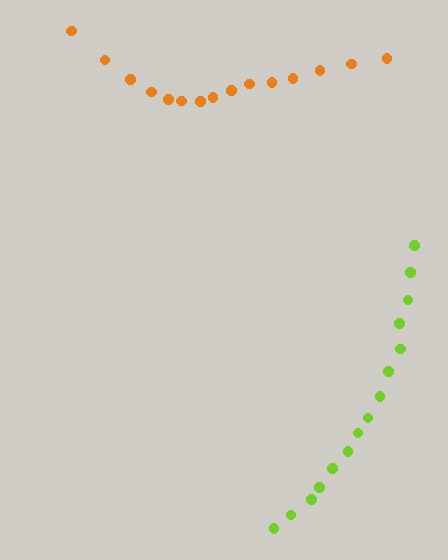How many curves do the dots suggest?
There are 2 distinct paths.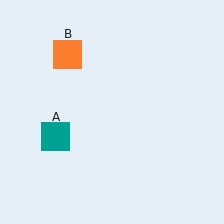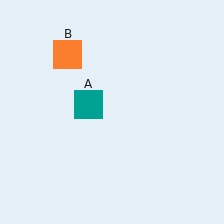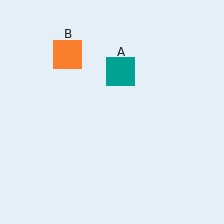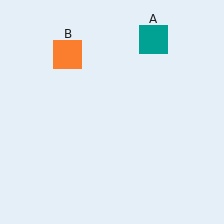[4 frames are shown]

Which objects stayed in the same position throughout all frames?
Orange square (object B) remained stationary.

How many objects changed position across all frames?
1 object changed position: teal square (object A).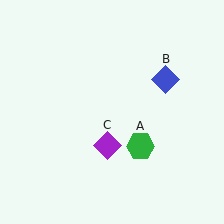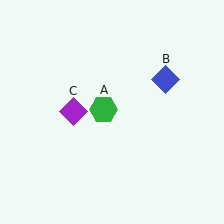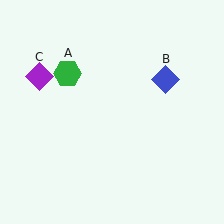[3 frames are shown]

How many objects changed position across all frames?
2 objects changed position: green hexagon (object A), purple diamond (object C).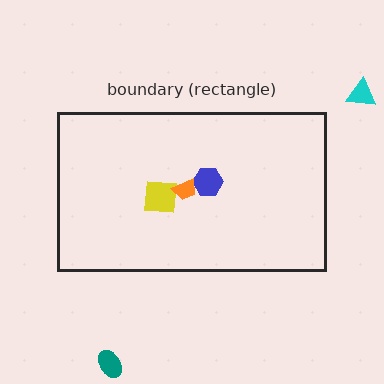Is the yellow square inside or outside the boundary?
Inside.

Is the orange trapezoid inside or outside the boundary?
Inside.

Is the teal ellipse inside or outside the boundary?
Outside.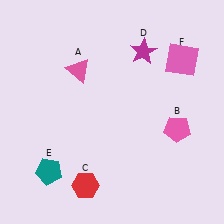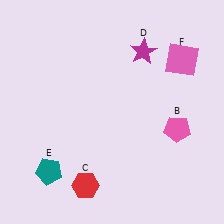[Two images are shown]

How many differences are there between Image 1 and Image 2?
There is 1 difference between the two images.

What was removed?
The pink triangle (A) was removed in Image 2.